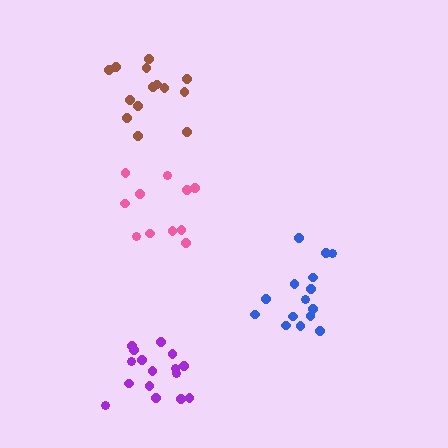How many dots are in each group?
Group 1: 15 dots, Group 2: 14 dots, Group 3: 11 dots, Group 4: 16 dots (56 total).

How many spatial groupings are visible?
There are 4 spatial groupings.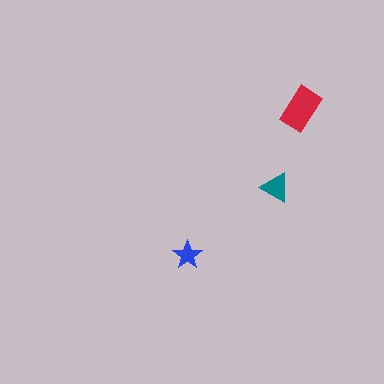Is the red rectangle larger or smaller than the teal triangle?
Larger.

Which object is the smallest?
The blue star.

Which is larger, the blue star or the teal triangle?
The teal triangle.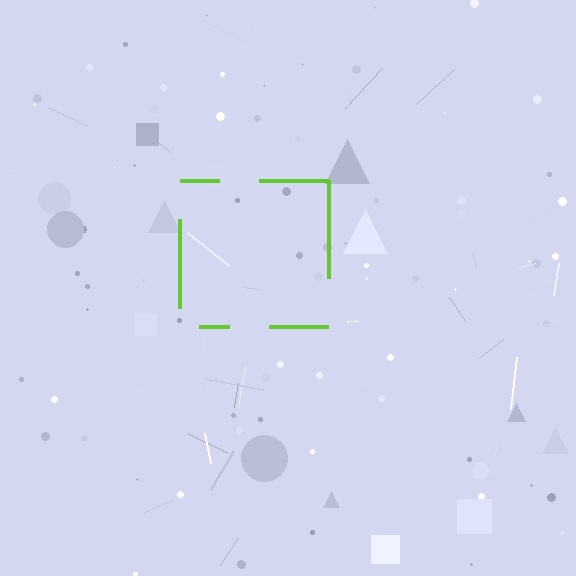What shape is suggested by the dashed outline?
The dashed outline suggests a square.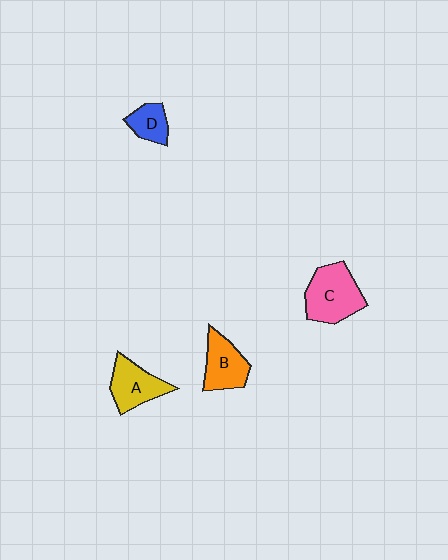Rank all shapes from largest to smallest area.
From largest to smallest: C (pink), A (yellow), B (orange), D (blue).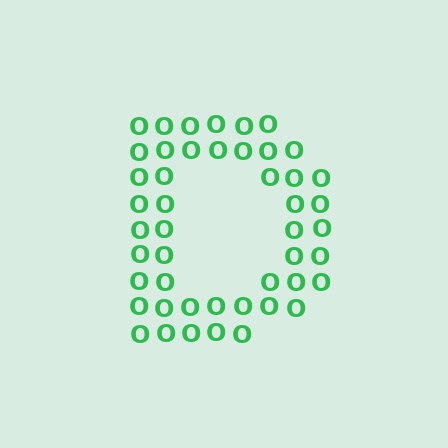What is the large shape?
The large shape is the letter D.